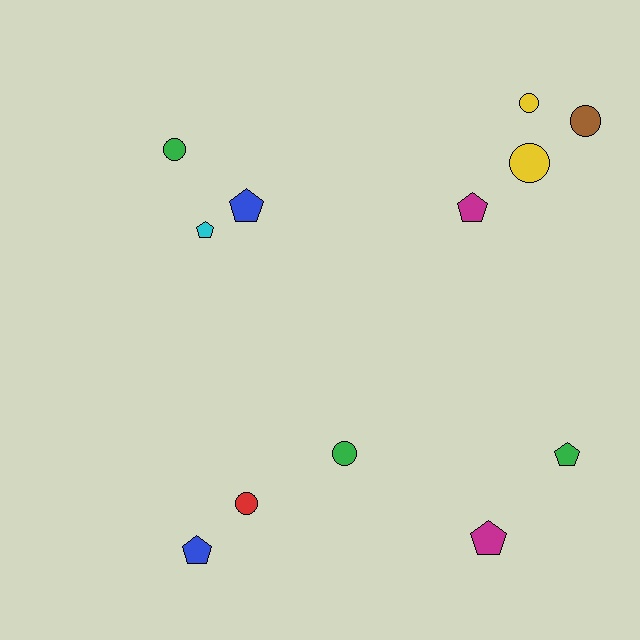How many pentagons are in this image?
There are 6 pentagons.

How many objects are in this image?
There are 12 objects.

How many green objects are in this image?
There are 3 green objects.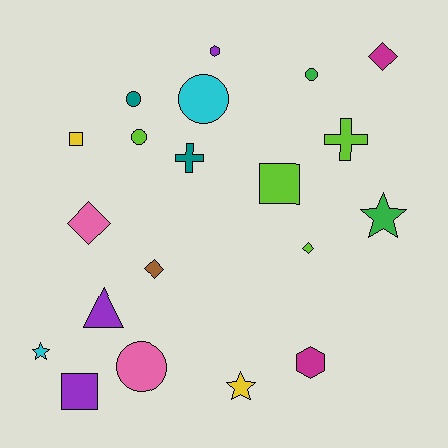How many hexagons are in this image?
There are 2 hexagons.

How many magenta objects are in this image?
There are 2 magenta objects.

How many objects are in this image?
There are 20 objects.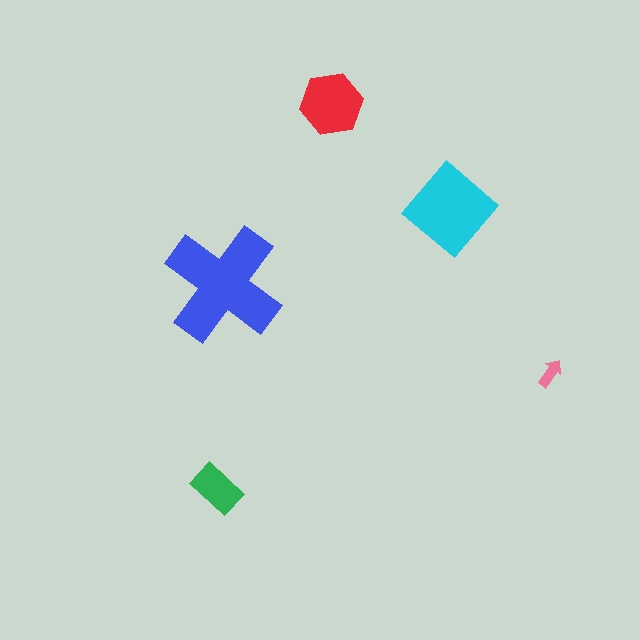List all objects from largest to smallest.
The blue cross, the cyan diamond, the red hexagon, the green rectangle, the pink arrow.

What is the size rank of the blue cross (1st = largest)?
1st.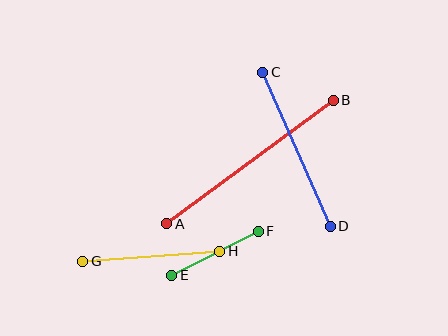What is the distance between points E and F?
The distance is approximately 97 pixels.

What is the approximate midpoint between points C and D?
The midpoint is at approximately (297, 149) pixels.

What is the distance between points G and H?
The distance is approximately 137 pixels.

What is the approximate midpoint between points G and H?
The midpoint is at approximately (151, 256) pixels.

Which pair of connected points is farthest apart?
Points A and B are farthest apart.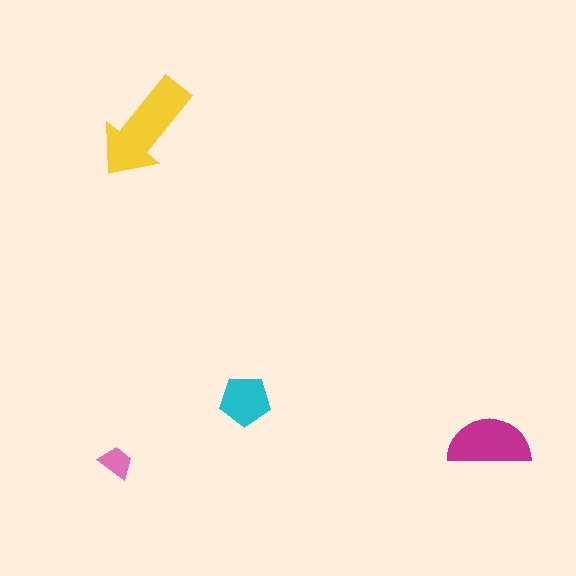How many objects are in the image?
There are 4 objects in the image.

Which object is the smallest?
The pink trapezoid.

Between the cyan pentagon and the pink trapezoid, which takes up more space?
The cyan pentagon.